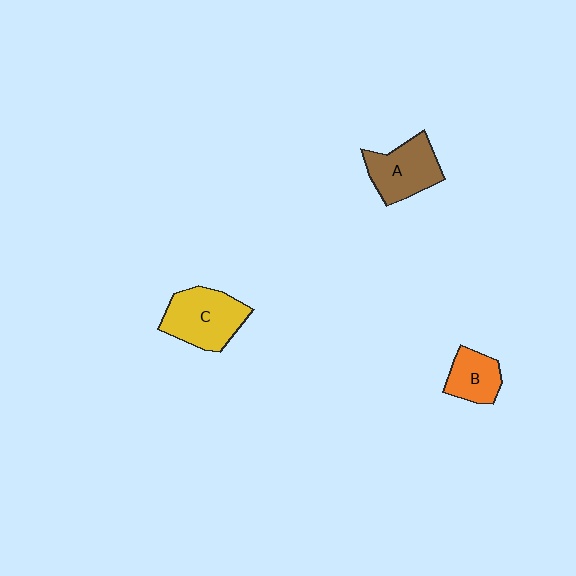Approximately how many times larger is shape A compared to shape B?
Approximately 1.5 times.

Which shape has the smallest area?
Shape B (orange).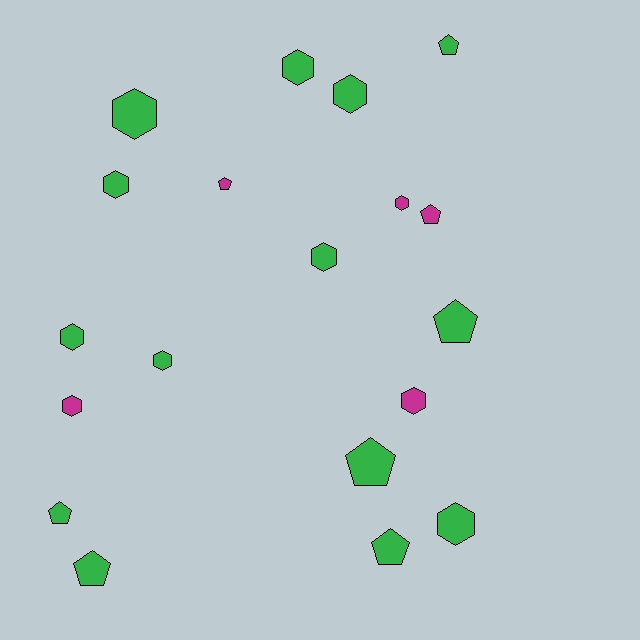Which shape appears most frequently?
Hexagon, with 11 objects.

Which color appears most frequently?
Green, with 14 objects.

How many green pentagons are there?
There are 6 green pentagons.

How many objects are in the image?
There are 19 objects.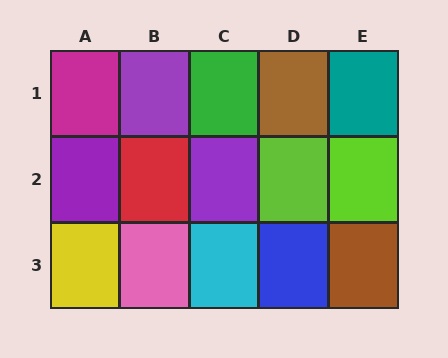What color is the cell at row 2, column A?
Purple.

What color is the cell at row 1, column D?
Brown.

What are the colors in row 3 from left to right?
Yellow, pink, cyan, blue, brown.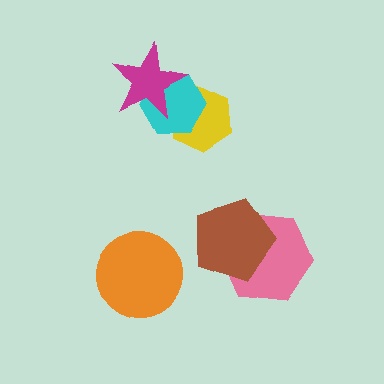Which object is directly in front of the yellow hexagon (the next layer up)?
The cyan hexagon is directly in front of the yellow hexagon.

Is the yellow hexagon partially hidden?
Yes, it is partially covered by another shape.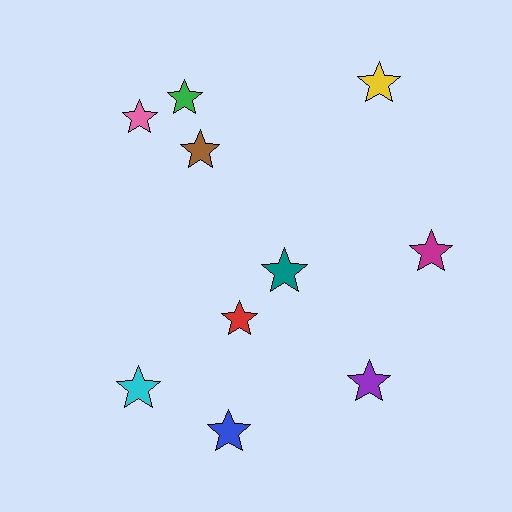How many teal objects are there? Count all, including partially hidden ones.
There is 1 teal object.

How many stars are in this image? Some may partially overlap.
There are 10 stars.